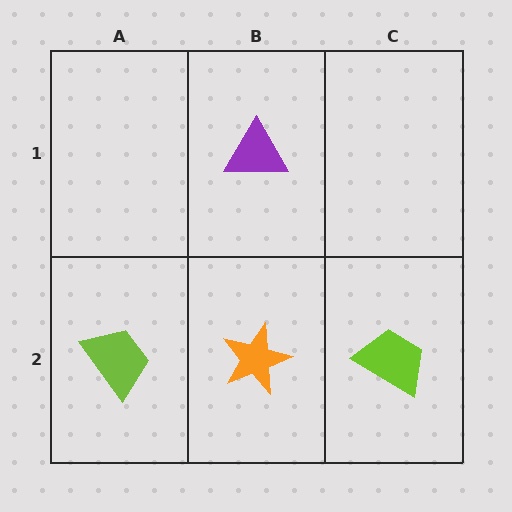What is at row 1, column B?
A purple triangle.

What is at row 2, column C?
A lime trapezoid.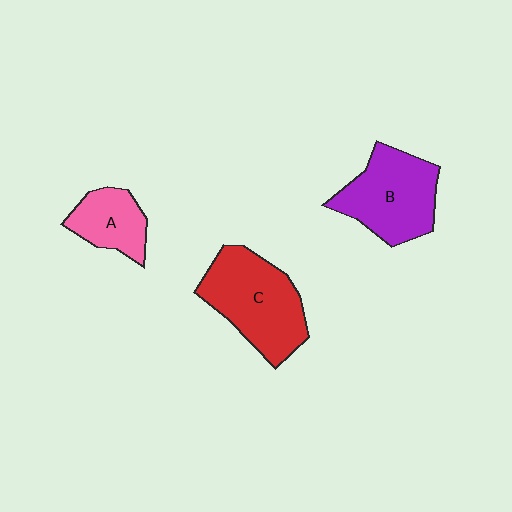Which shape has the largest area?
Shape C (red).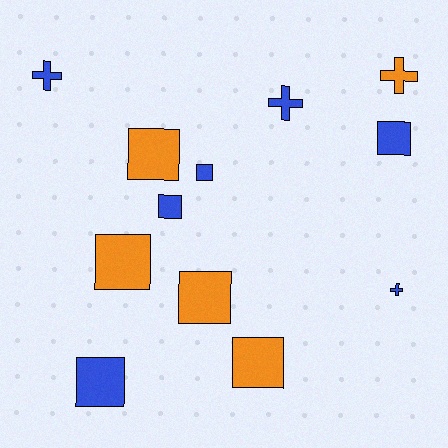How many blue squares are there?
There are 4 blue squares.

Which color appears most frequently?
Blue, with 7 objects.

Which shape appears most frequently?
Square, with 8 objects.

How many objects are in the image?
There are 12 objects.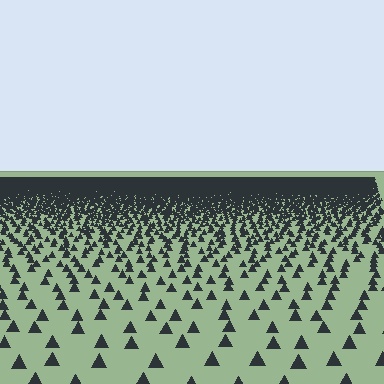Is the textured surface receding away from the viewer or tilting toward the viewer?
The surface is receding away from the viewer. Texture elements get smaller and denser toward the top.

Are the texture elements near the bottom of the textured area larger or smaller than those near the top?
Larger. Near the bottom, elements are closer to the viewer and appear at a bigger on-screen size.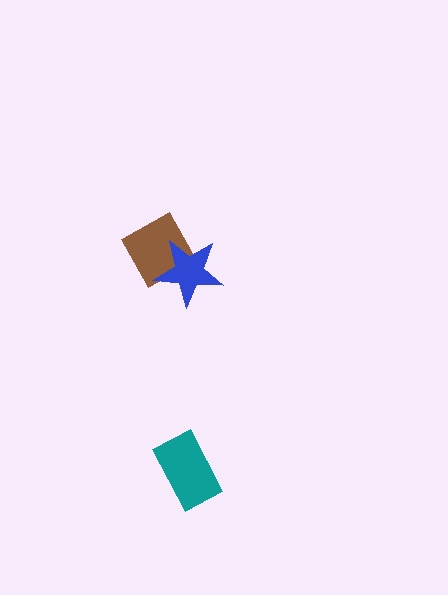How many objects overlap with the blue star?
1 object overlaps with the blue star.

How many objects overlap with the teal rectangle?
0 objects overlap with the teal rectangle.